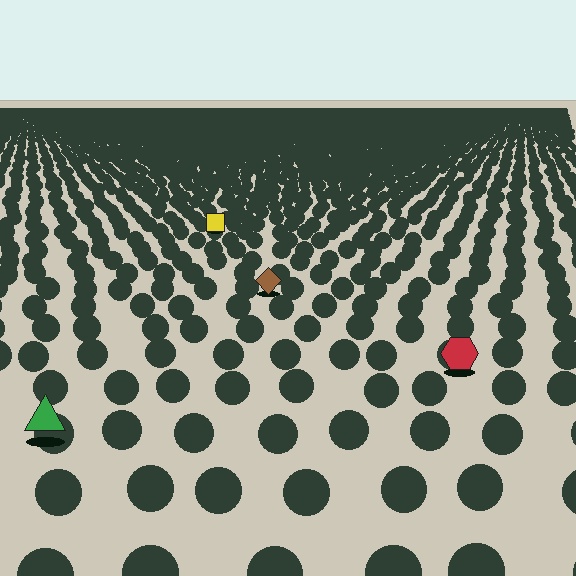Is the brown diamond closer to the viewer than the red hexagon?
No. The red hexagon is closer — you can tell from the texture gradient: the ground texture is coarser near it.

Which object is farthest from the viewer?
The yellow square is farthest from the viewer. It appears smaller and the ground texture around it is denser.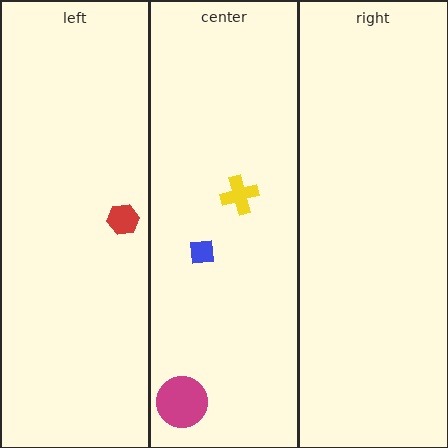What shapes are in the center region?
The magenta circle, the yellow cross, the blue square.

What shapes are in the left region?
The red hexagon.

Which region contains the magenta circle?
The center region.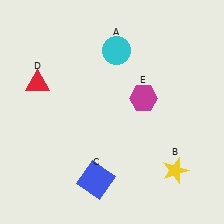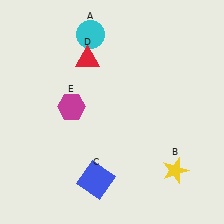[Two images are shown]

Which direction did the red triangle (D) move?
The red triangle (D) moved right.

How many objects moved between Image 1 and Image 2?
3 objects moved between the two images.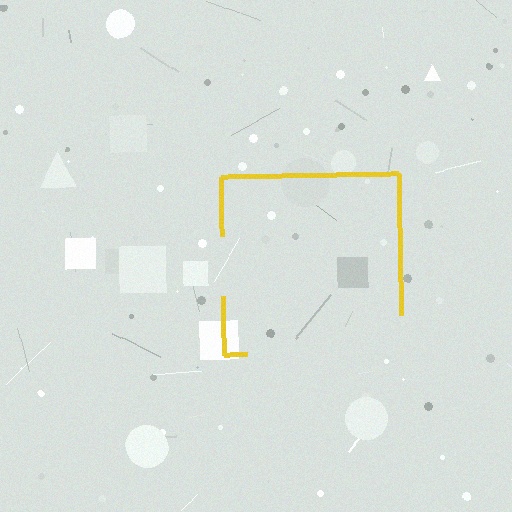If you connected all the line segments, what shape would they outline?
They would outline a square.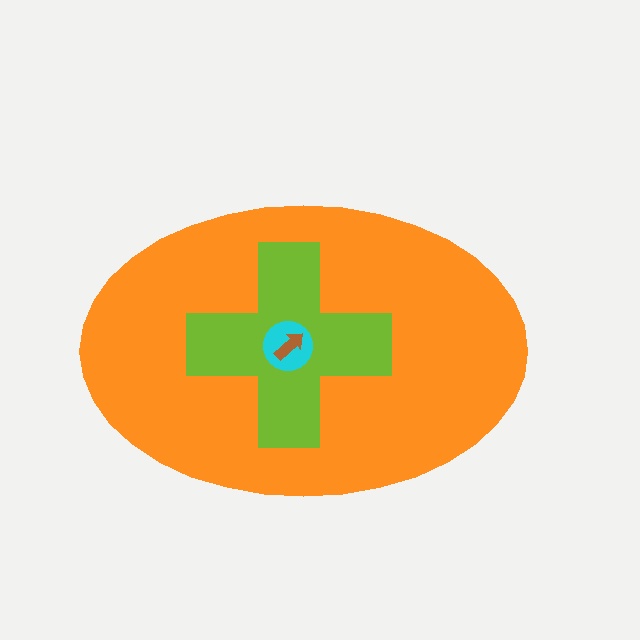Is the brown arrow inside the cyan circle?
Yes.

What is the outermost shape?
The orange ellipse.